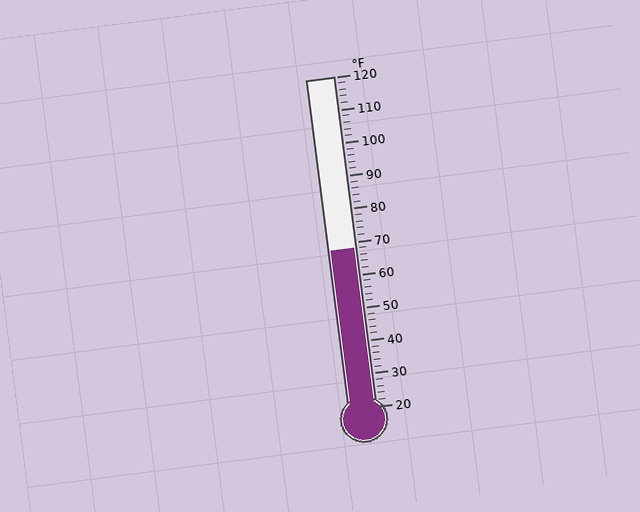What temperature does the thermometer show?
The thermometer shows approximately 68°F.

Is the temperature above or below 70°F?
The temperature is below 70°F.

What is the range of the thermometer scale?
The thermometer scale ranges from 20°F to 120°F.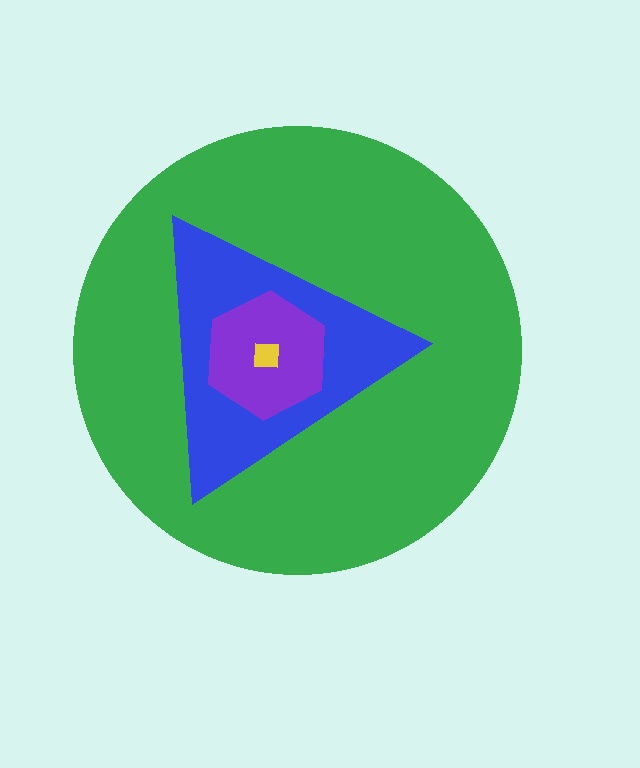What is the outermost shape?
The green circle.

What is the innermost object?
The yellow square.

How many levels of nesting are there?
4.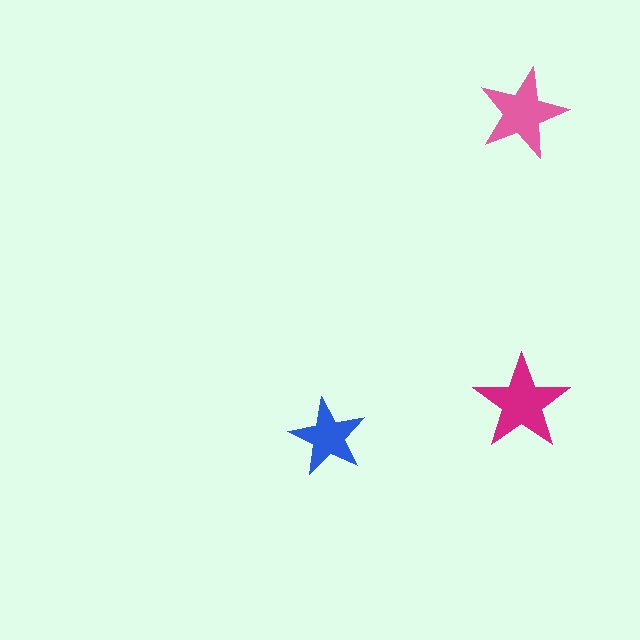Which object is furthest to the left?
The blue star is leftmost.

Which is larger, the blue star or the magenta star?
The magenta one.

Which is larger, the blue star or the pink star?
The pink one.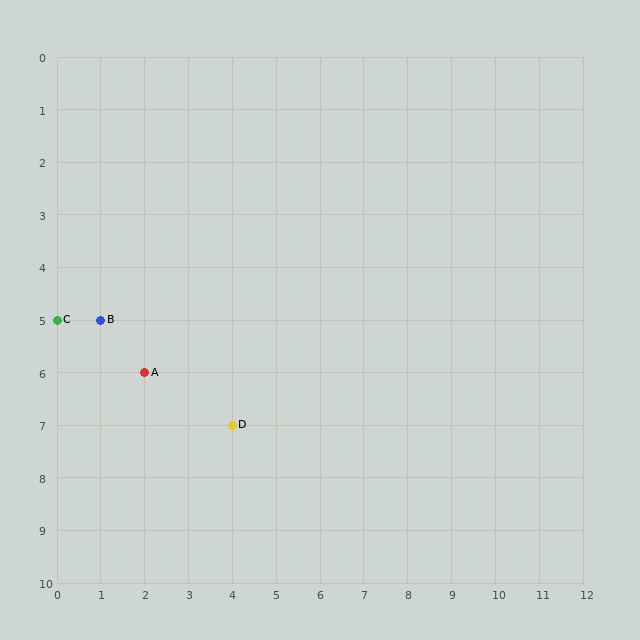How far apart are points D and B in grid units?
Points D and B are 3 columns and 2 rows apart (about 3.6 grid units diagonally).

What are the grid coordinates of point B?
Point B is at grid coordinates (1, 5).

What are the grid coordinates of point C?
Point C is at grid coordinates (0, 5).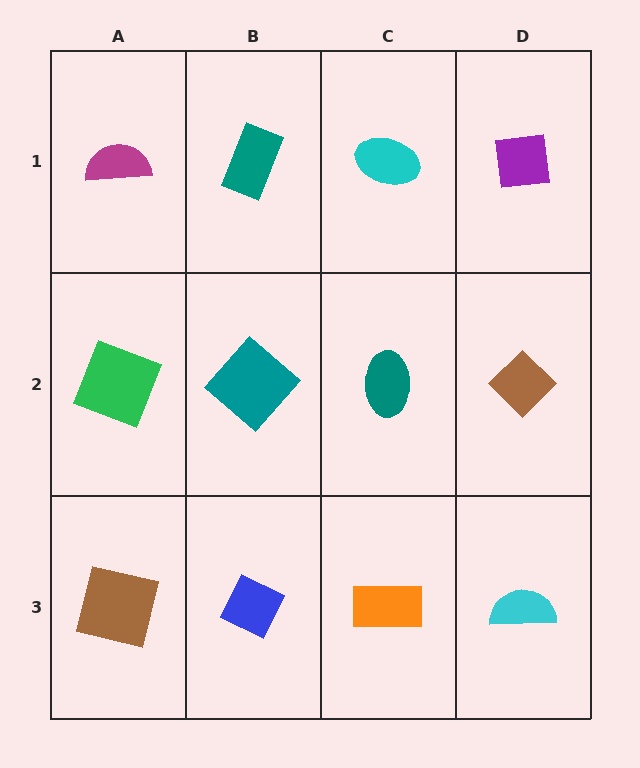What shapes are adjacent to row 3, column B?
A teal diamond (row 2, column B), a brown square (row 3, column A), an orange rectangle (row 3, column C).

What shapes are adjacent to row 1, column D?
A brown diamond (row 2, column D), a cyan ellipse (row 1, column C).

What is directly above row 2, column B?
A teal rectangle.